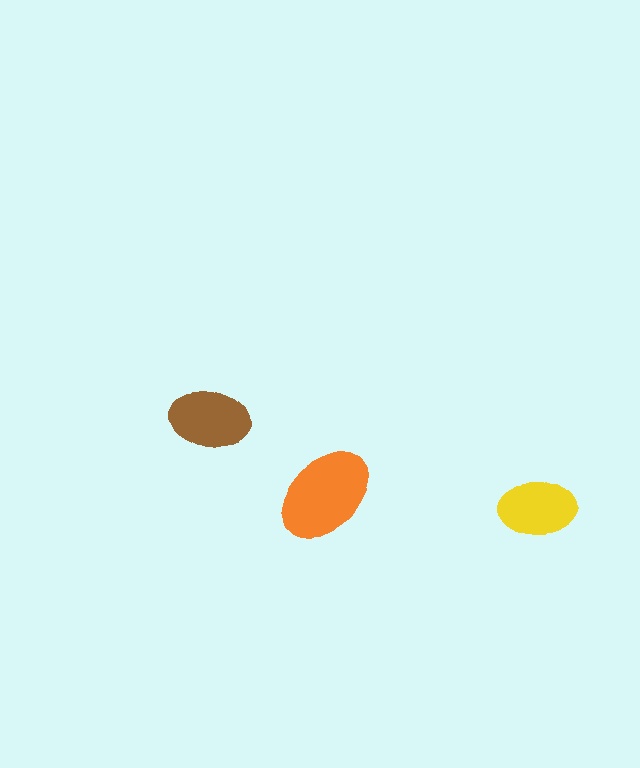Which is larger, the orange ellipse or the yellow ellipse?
The orange one.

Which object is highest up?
The brown ellipse is topmost.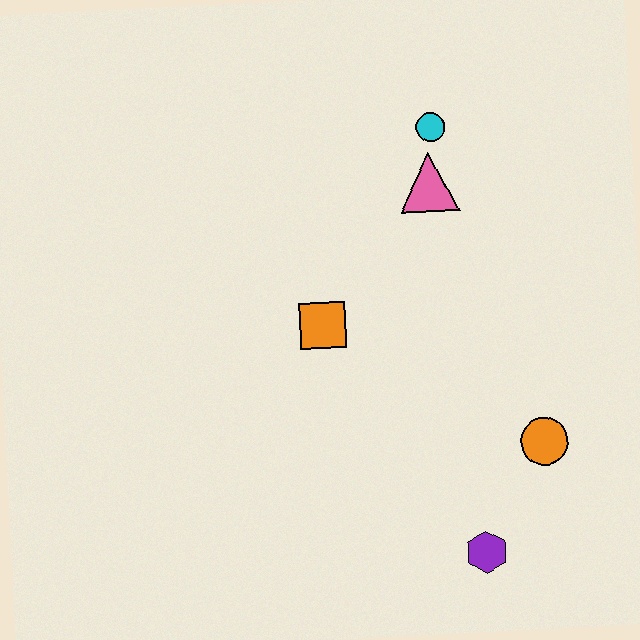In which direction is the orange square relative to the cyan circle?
The orange square is below the cyan circle.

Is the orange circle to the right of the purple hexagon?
Yes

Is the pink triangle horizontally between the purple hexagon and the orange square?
Yes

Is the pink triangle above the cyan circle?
No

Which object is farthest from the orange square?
The purple hexagon is farthest from the orange square.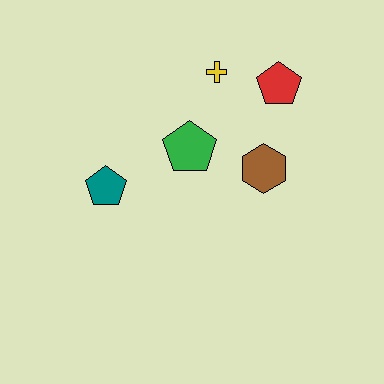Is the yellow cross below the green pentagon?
No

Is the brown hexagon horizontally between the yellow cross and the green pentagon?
No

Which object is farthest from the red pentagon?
The teal pentagon is farthest from the red pentagon.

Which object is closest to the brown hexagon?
The green pentagon is closest to the brown hexagon.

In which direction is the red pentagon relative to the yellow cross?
The red pentagon is to the right of the yellow cross.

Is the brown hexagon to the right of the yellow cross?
Yes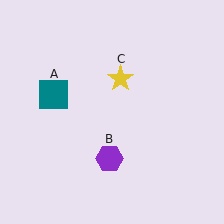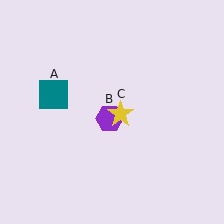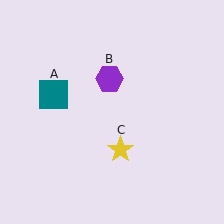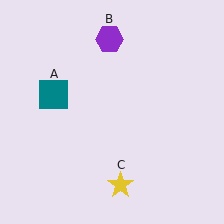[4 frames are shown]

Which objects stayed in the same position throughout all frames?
Teal square (object A) remained stationary.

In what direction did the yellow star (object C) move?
The yellow star (object C) moved down.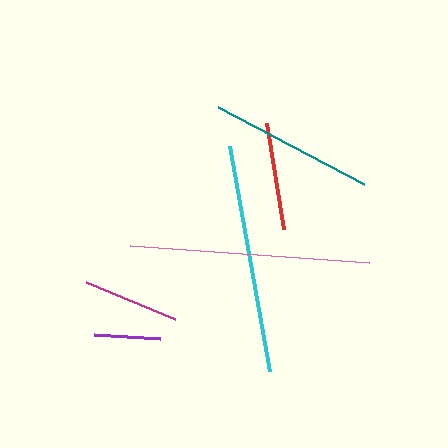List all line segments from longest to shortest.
From longest to shortest: pink, cyan, teal, red, magenta, purple.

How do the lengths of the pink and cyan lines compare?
The pink and cyan lines are approximately the same length.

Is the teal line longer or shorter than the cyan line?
The cyan line is longer than the teal line.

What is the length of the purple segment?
The purple segment is approximately 66 pixels long.